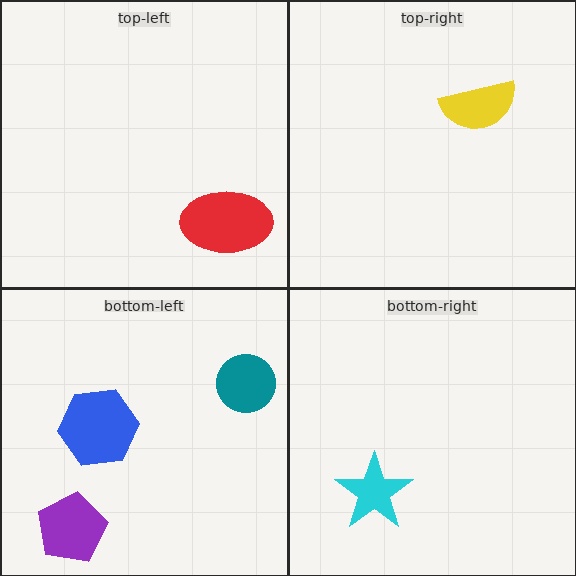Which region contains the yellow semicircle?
The top-right region.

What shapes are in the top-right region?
The yellow semicircle.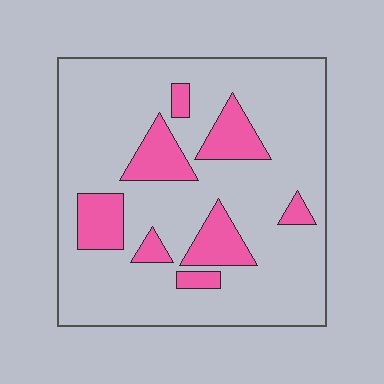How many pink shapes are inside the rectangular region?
8.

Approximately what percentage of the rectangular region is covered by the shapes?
Approximately 20%.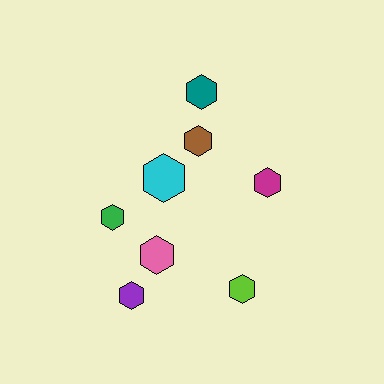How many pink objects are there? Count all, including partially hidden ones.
There is 1 pink object.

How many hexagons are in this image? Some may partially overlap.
There are 8 hexagons.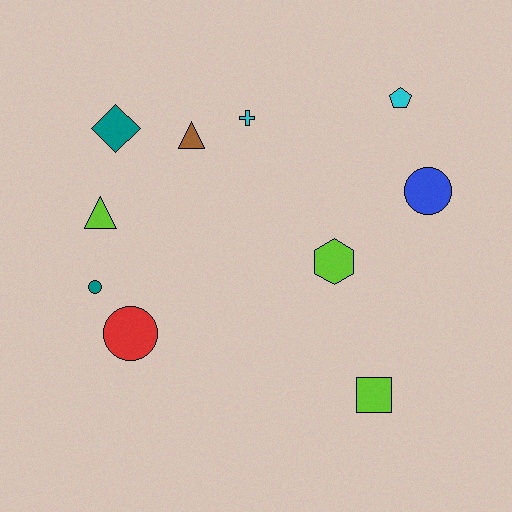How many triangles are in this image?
There are 2 triangles.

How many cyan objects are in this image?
There are 2 cyan objects.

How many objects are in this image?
There are 10 objects.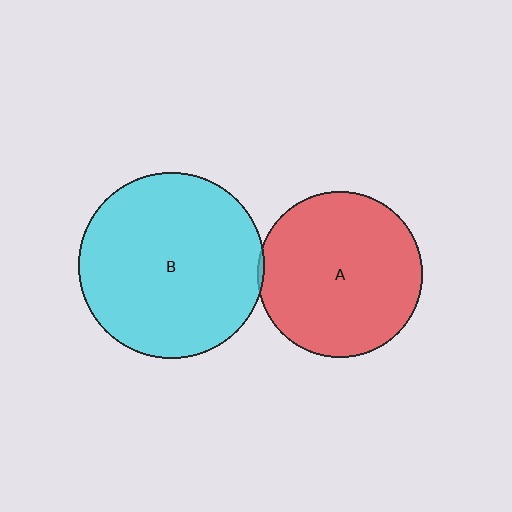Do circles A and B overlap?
Yes.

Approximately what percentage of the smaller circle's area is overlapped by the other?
Approximately 5%.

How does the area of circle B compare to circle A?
Approximately 1.3 times.